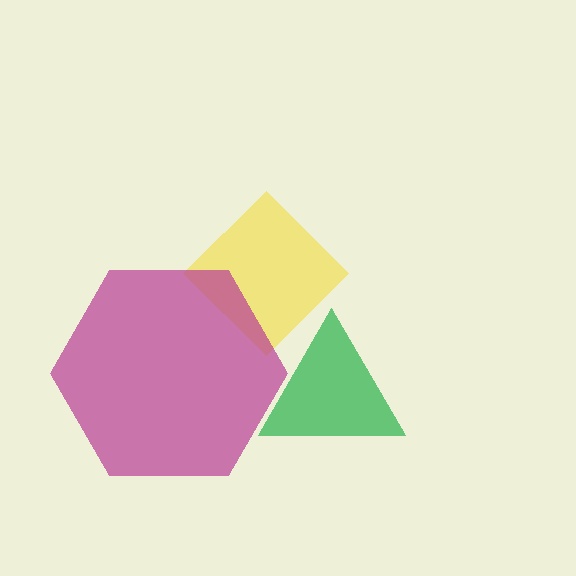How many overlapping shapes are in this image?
There are 3 overlapping shapes in the image.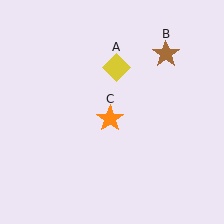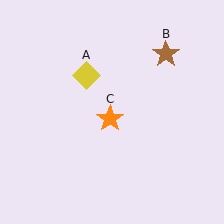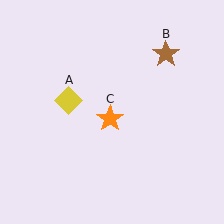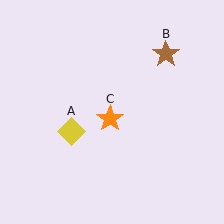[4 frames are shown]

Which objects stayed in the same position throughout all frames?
Brown star (object B) and orange star (object C) remained stationary.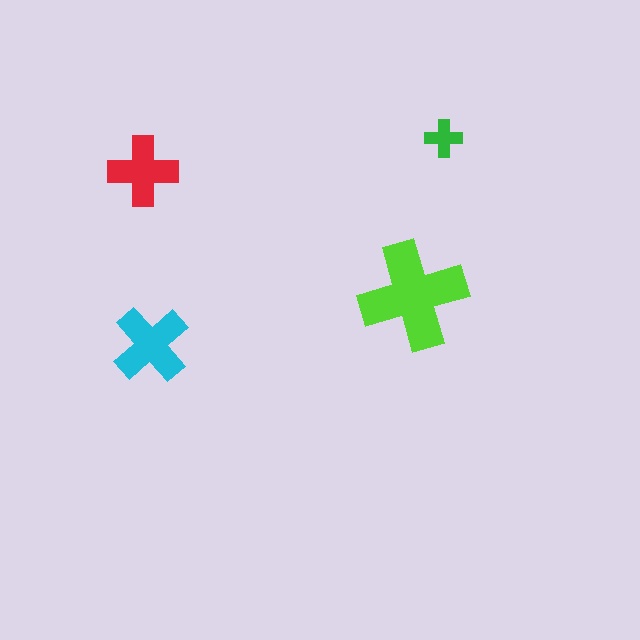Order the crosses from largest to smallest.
the lime one, the cyan one, the red one, the green one.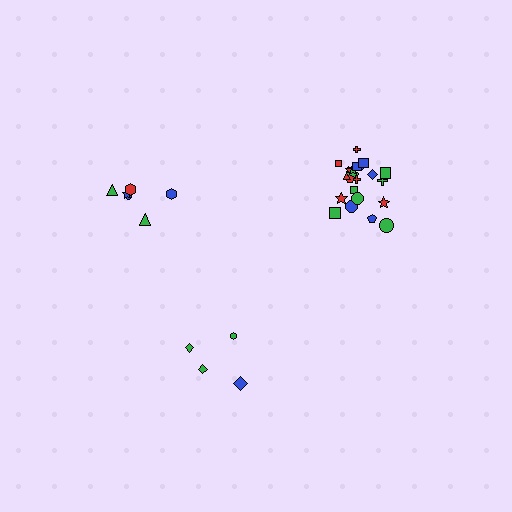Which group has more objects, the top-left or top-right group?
The top-right group.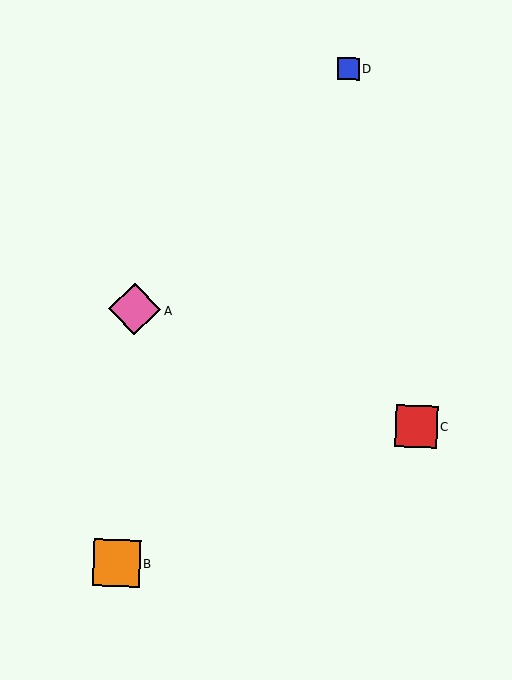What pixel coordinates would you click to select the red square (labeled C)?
Click at (416, 426) to select the red square C.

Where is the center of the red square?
The center of the red square is at (416, 426).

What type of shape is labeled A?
Shape A is a pink diamond.